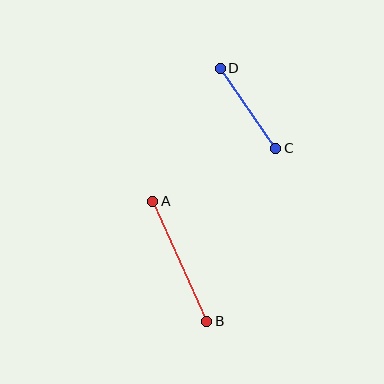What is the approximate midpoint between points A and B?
The midpoint is at approximately (180, 261) pixels.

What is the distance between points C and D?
The distance is approximately 98 pixels.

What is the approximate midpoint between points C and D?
The midpoint is at approximately (248, 108) pixels.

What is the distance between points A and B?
The distance is approximately 131 pixels.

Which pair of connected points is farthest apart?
Points A and B are farthest apart.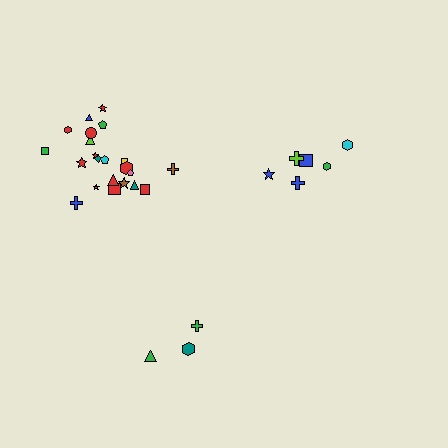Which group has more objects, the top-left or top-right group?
The top-left group.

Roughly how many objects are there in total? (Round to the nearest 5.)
Roughly 30 objects in total.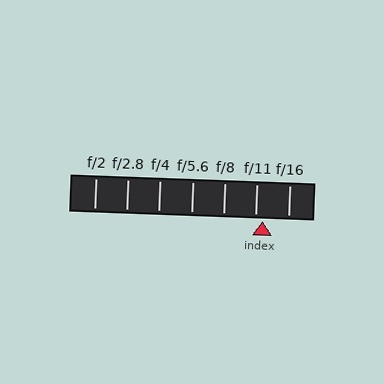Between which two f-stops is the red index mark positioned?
The index mark is between f/11 and f/16.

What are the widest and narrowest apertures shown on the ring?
The widest aperture shown is f/2 and the narrowest is f/16.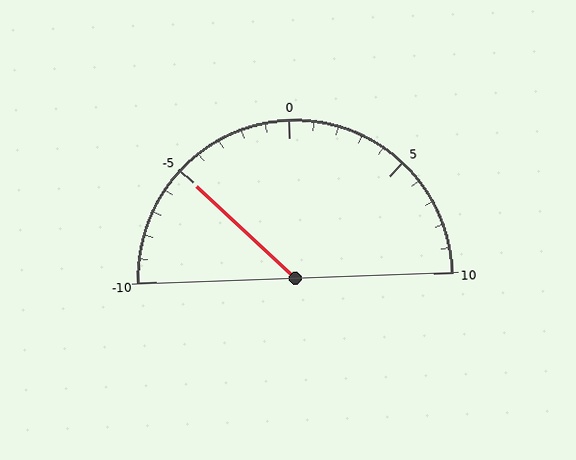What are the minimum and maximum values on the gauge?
The gauge ranges from -10 to 10.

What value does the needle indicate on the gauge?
The needle indicates approximately -5.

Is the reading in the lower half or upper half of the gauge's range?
The reading is in the lower half of the range (-10 to 10).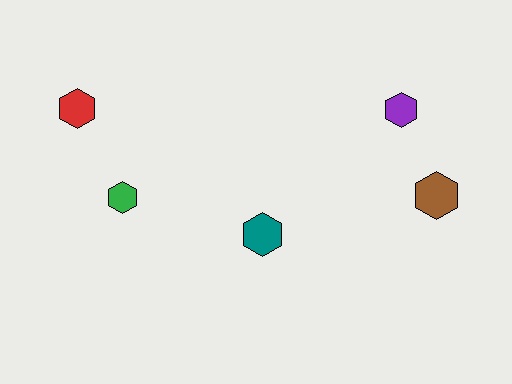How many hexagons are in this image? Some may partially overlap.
There are 5 hexagons.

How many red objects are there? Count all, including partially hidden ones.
There is 1 red object.